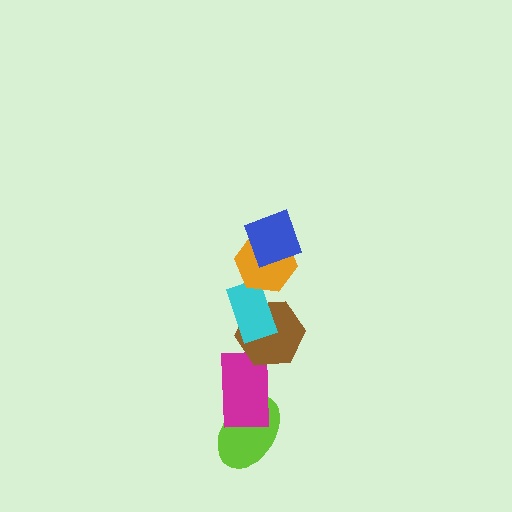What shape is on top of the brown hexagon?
The cyan rectangle is on top of the brown hexagon.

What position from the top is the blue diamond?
The blue diamond is 1st from the top.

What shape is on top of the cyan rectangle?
The orange hexagon is on top of the cyan rectangle.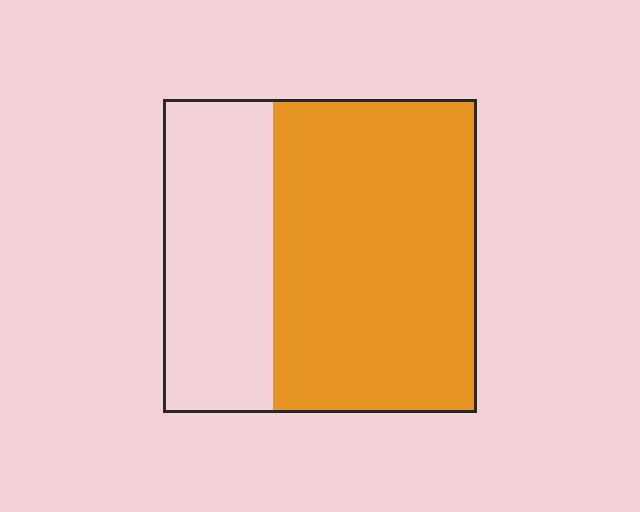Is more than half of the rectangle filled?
Yes.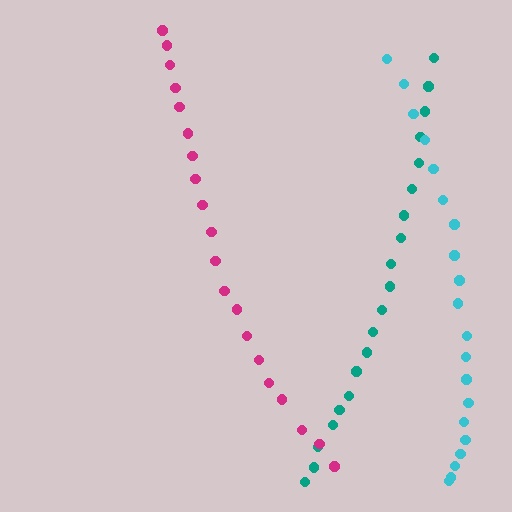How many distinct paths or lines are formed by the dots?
There are 3 distinct paths.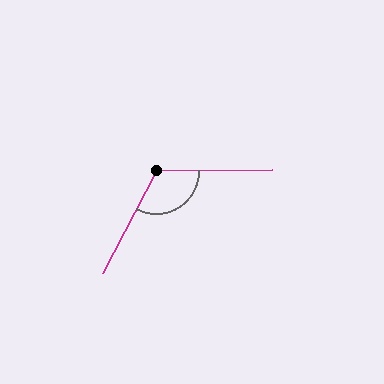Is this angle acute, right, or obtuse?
It is obtuse.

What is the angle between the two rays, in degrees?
Approximately 118 degrees.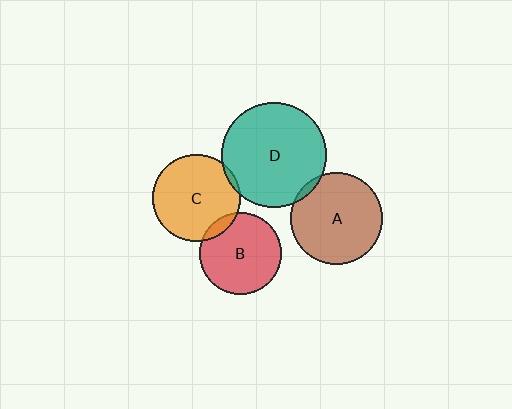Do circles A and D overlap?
Yes.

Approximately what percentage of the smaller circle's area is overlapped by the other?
Approximately 5%.